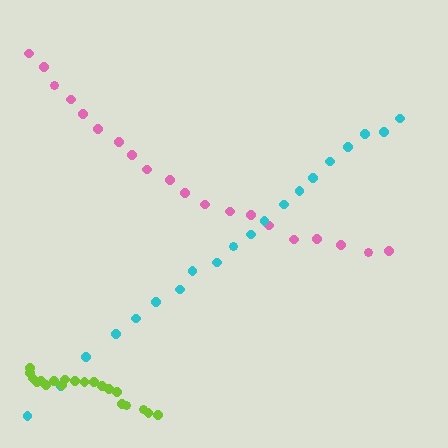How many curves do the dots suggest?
There are 3 distinct paths.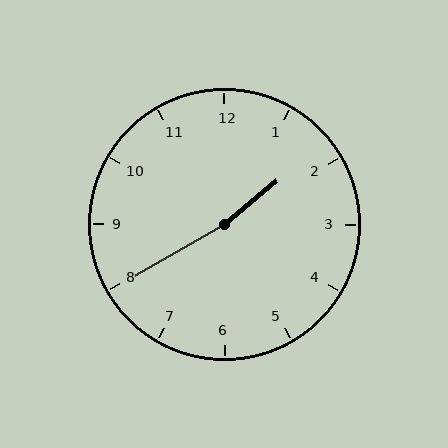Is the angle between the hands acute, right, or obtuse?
It is obtuse.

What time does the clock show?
1:40.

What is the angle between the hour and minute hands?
Approximately 170 degrees.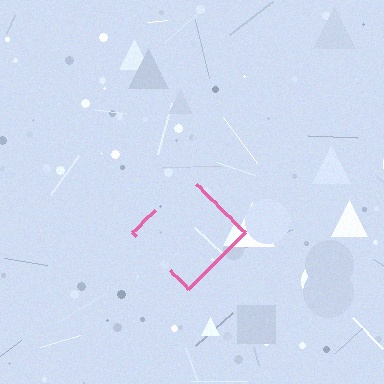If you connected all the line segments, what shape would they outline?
They would outline a diamond.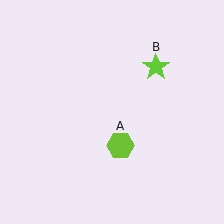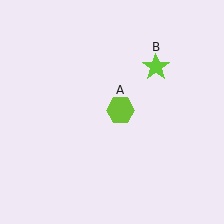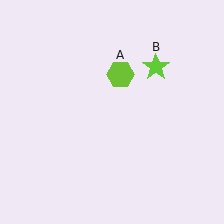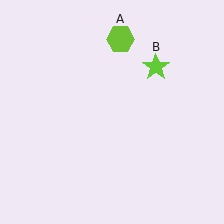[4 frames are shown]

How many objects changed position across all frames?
1 object changed position: lime hexagon (object A).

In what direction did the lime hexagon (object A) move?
The lime hexagon (object A) moved up.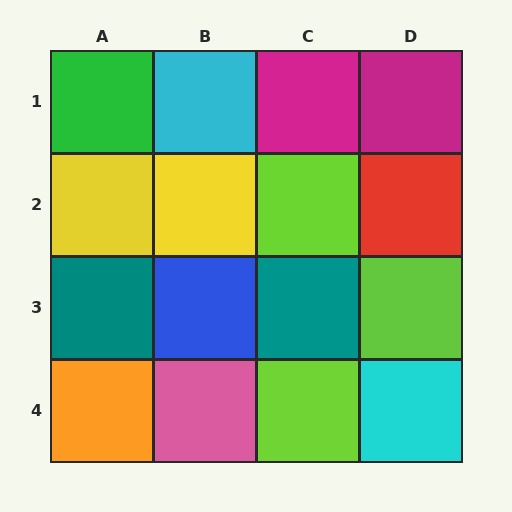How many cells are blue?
1 cell is blue.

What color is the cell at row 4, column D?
Cyan.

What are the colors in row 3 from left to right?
Teal, blue, teal, lime.